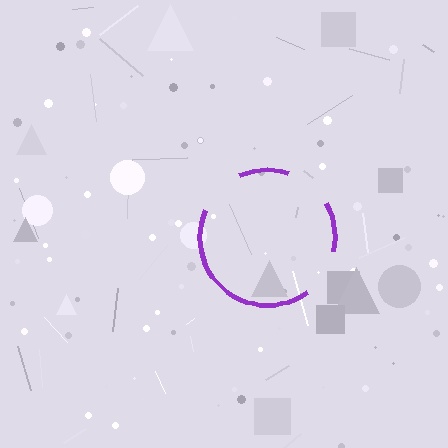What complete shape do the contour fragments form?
The contour fragments form a circle.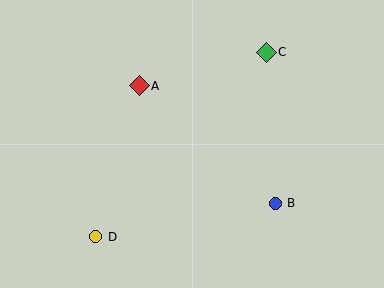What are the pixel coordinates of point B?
Point B is at (275, 203).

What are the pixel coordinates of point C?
Point C is at (266, 52).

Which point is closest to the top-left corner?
Point A is closest to the top-left corner.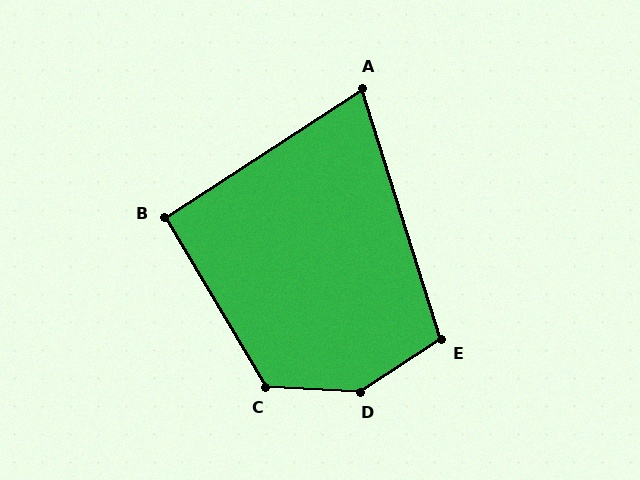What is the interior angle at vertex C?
Approximately 123 degrees (obtuse).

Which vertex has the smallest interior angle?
A, at approximately 74 degrees.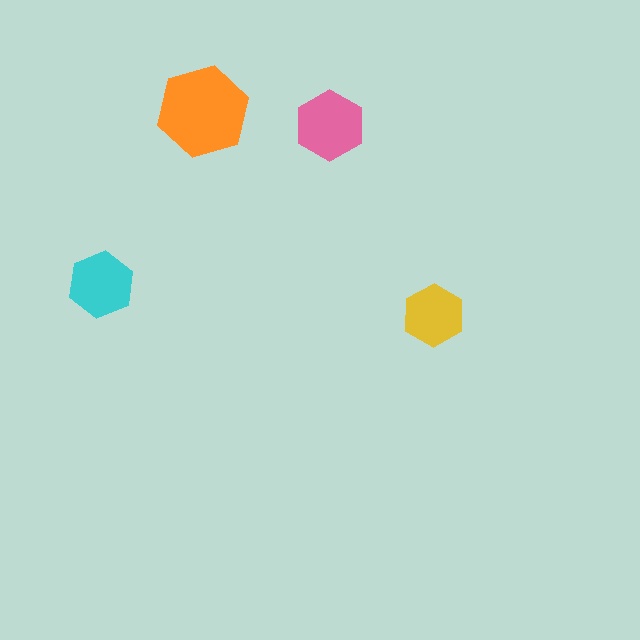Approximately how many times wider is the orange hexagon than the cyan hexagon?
About 1.5 times wider.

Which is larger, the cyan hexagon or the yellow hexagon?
The cyan one.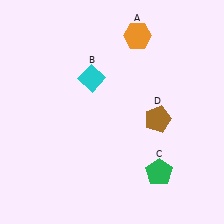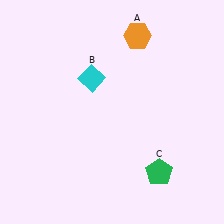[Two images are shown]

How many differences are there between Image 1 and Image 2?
There is 1 difference between the two images.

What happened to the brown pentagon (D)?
The brown pentagon (D) was removed in Image 2. It was in the bottom-right area of Image 1.